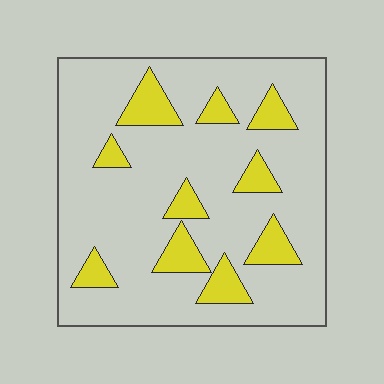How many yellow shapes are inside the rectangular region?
10.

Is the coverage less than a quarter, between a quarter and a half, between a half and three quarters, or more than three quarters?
Less than a quarter.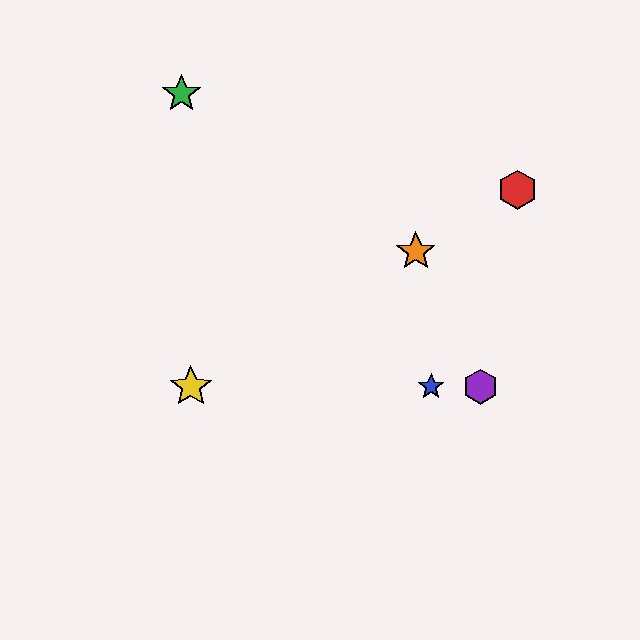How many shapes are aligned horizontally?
3 shapes (the blue star, the yellow star, the purple hexagon) are aligned horizontally.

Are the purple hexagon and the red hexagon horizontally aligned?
No, the purple hexagon is at y≈387 and the red hexagon is at y≈190.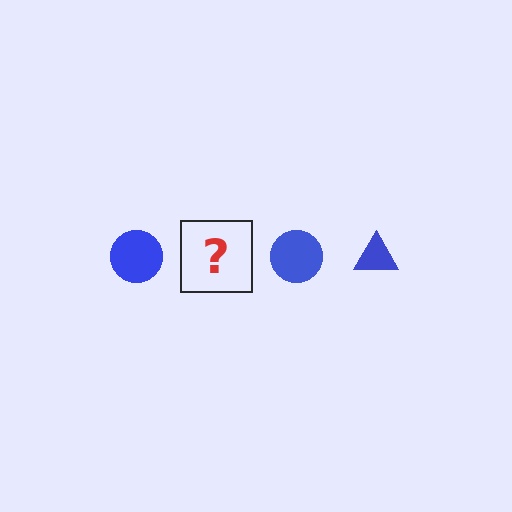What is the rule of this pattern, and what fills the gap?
The rule is that the pattern cycles through circle, triangle shapes in blue. The gap should be filled with a blue triangle.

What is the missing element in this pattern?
The missing element is a blue triangle.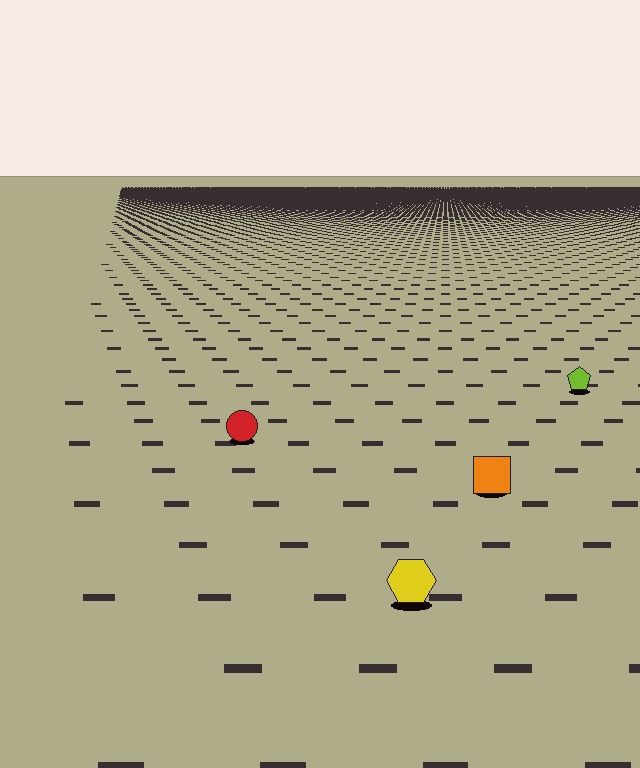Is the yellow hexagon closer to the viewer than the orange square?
Yes. The yellow hexagon is closer — you can tell from the texture gradient: the ground texture is coarser near it.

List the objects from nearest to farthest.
From nearest to farthest: the yellow hexagon, the orange square, the red circle, the lime pentagon.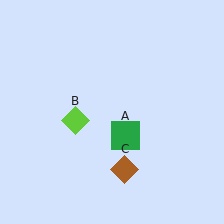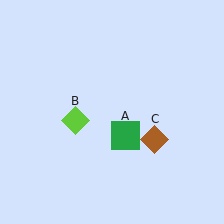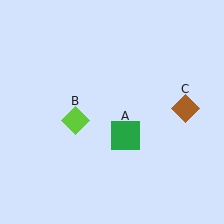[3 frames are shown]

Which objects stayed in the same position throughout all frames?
Green square (object A) and lime diamond (object B) remained stationary.